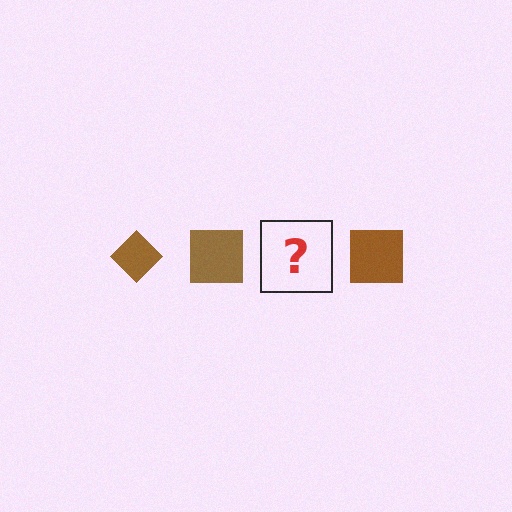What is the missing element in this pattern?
The missing element is a brown diamond.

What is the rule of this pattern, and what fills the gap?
The rule is that the pattern cycles through diamond, square shapes in brown. The gap should be filled with a brown diamond.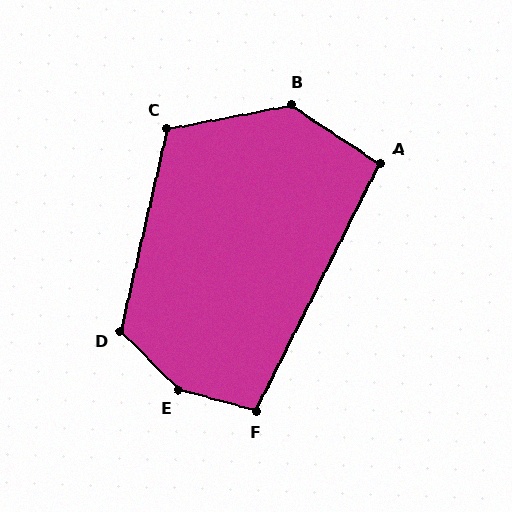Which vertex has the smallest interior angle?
A, at approximately 97 degrees.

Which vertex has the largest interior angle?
E, at approximately 150 degrees.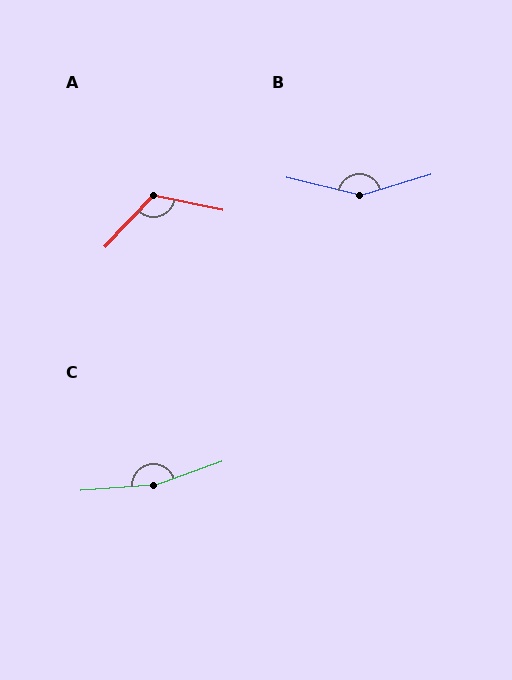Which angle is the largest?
C, at approximately 164 degrees.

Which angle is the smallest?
A, at approximately 121 degrees.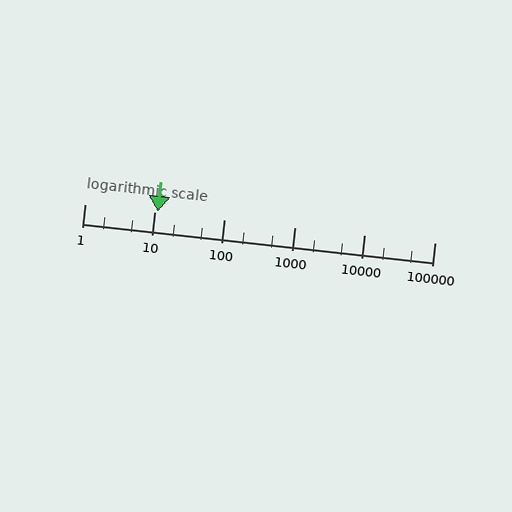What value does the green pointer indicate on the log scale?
The pointer indicates approximately 11.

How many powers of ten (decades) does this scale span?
The scale spans 5 decades, from 1 to 100000.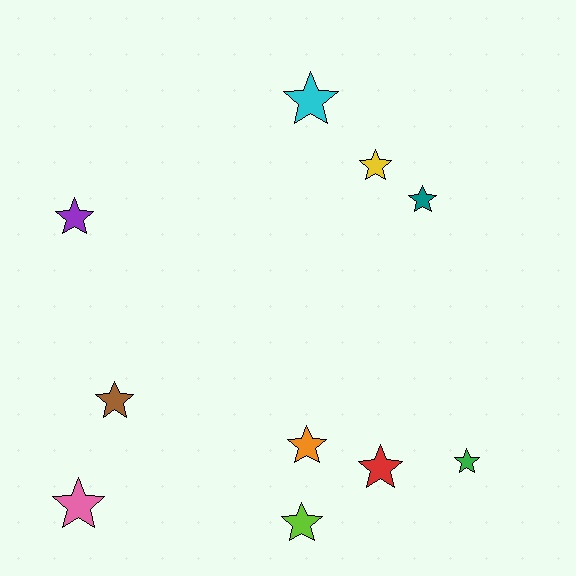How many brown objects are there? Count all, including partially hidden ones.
There is 1 brown object.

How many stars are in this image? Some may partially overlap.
There are 10 stars.